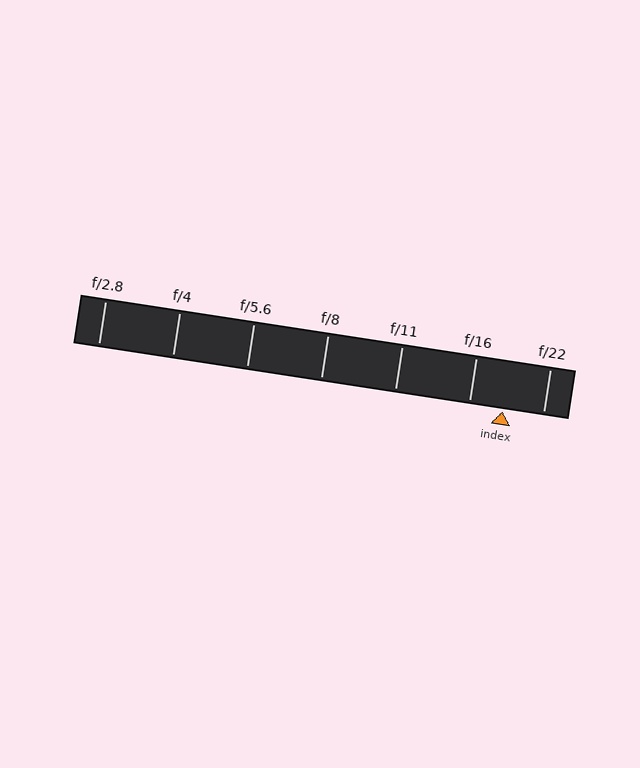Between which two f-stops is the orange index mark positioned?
The index mark is between f/16 and f/22.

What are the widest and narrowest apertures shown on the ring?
The widest aperture shown is f/2.8 and the narrowest is f/22.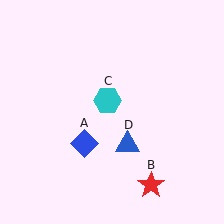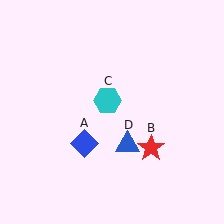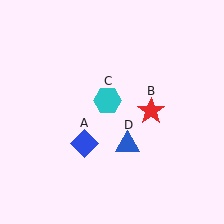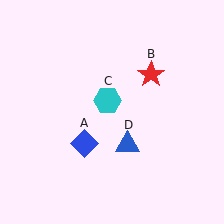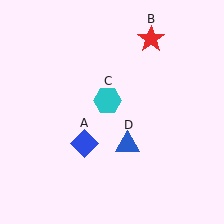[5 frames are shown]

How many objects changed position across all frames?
1 object changed position: red star (object B).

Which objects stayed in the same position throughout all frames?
Blue diamond (object A) and cyan hexagon (object C) and blue triangle (object D) remained stationary.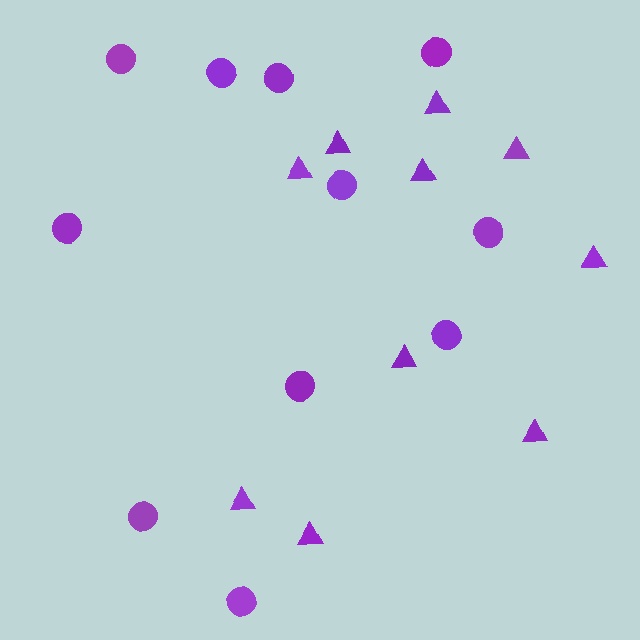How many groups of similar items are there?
There are 2 groups: one group of triangles (10) and one group of circles (11).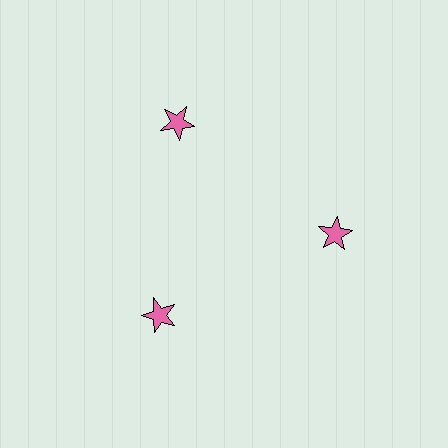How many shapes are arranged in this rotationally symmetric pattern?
There are 3 shapes, arranged in 3 groups of 1.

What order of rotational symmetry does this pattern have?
This pattern has 3-fold rotational symmetry.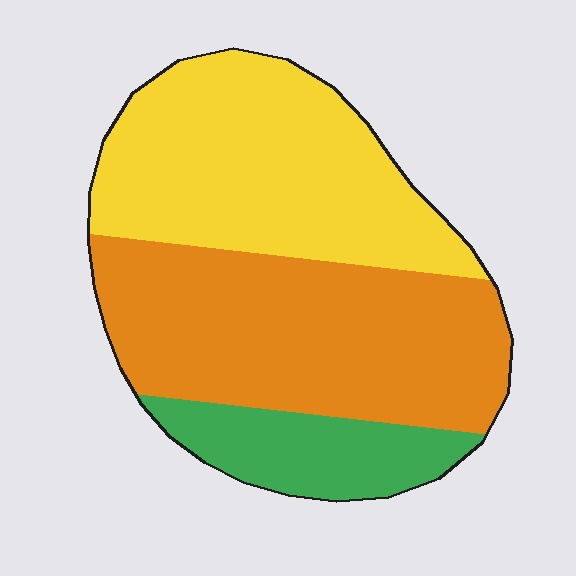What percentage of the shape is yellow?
Yellow takes up about two fifths (2/5) of the shape.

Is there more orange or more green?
Orange.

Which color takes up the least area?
Green, at roughly 15%.